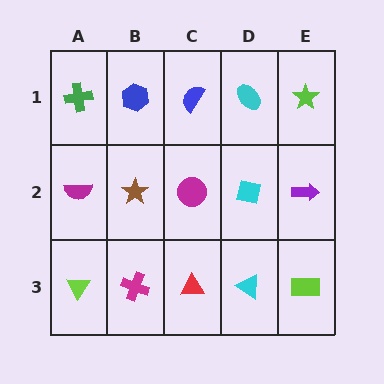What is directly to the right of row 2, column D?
A purple arrow.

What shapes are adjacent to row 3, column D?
A cyan square (row 2, column D), a red triangle (row 3, column C), a lime rectangle (row 3, column E).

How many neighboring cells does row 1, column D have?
3.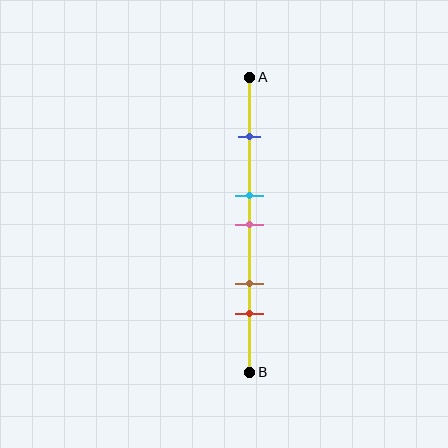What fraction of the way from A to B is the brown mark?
The brown mark is approximately 70% (0.7) of the way from A to B.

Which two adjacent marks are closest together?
The cyan and pink marks are the closest adjacent pair.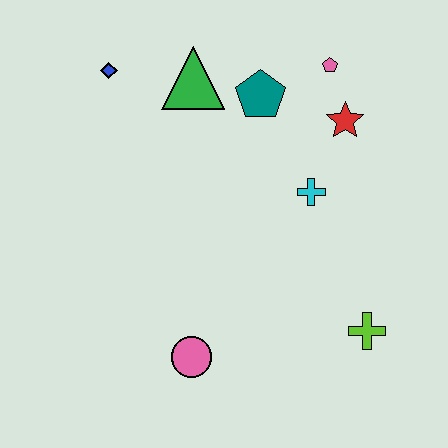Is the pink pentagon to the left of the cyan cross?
No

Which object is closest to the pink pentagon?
The red star is closest to the pink pentagon.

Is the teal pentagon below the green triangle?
Yes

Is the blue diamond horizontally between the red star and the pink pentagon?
No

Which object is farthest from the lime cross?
The blue diamond is farthest from the lime cross.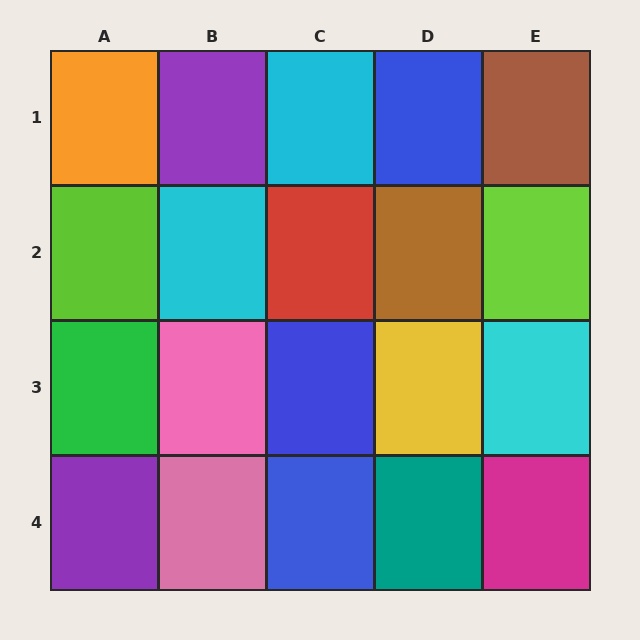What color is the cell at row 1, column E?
Brown.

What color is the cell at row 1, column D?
Blue.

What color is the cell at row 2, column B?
Cyan.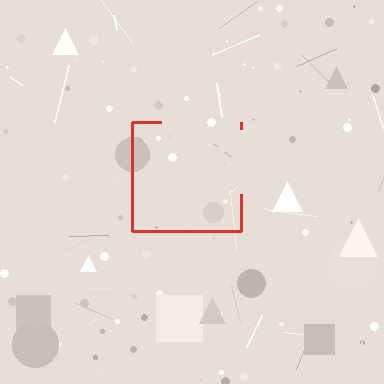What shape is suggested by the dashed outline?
The dashed outline suggests a square.